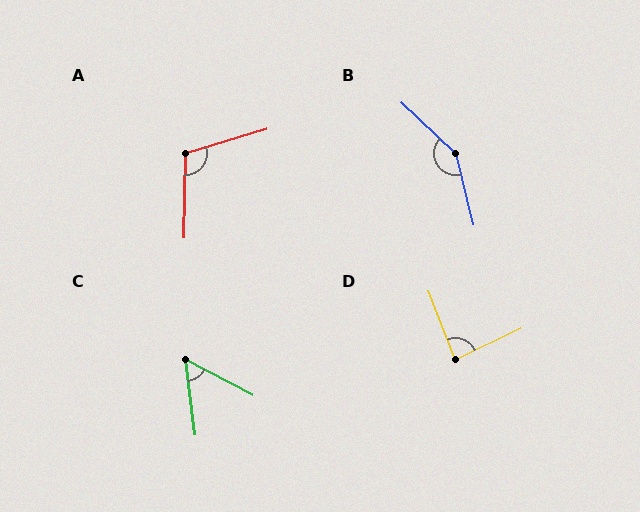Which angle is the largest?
B, at approximately 147 degrees.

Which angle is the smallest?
C, at approximately 55 degrees.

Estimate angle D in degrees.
Approximately 86 degrees.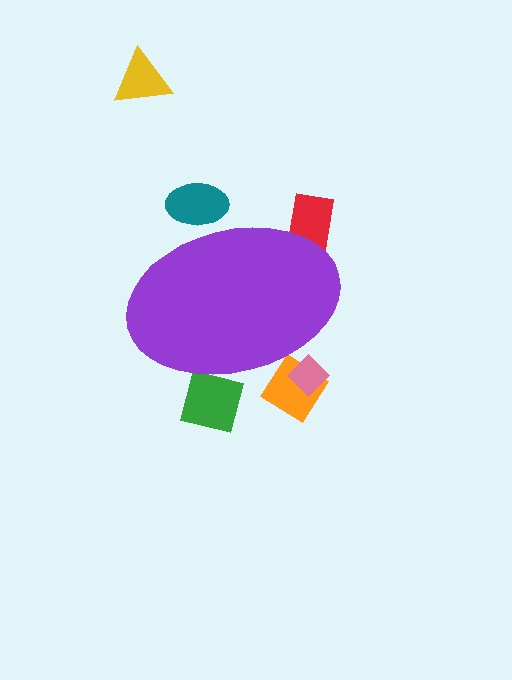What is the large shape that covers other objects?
A purple ellipse.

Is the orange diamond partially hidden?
Yes, the orange diamond is partially hidden behind the purple ellipse.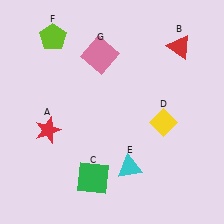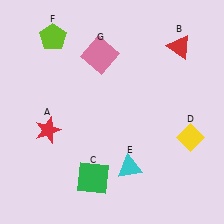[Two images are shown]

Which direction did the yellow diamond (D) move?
The yellow diamond (D) moved right.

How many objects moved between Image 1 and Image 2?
1 object moved between the two images.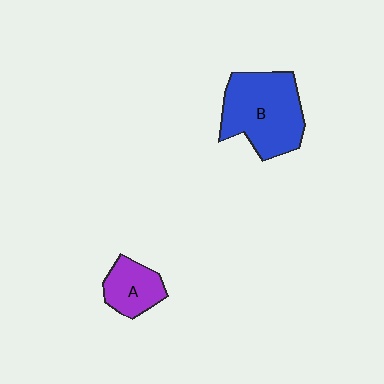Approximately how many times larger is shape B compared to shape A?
Approximately 2.1 times.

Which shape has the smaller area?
Shape A (purple).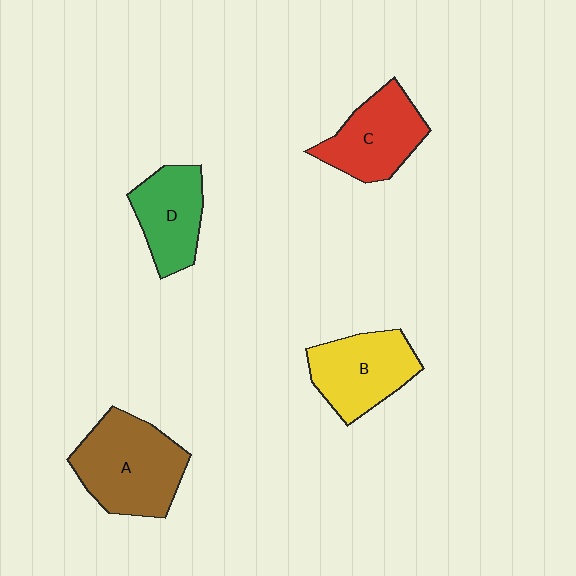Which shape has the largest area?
Shape A (brown).